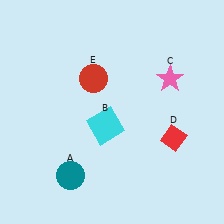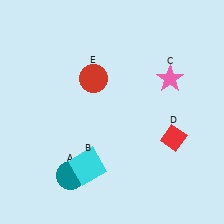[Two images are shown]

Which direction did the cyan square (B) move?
The cyan square (B) moved down.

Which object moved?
The cyan square (B) moved down.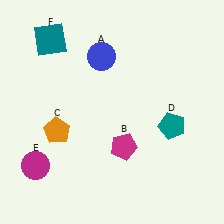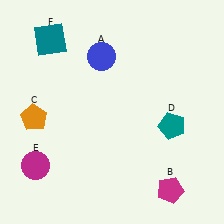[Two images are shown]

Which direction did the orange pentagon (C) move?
The orange pentagon (C) moved left.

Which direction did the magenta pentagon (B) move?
The magenta pentagon (B) moved right.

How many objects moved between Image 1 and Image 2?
2 objects moved between the two images.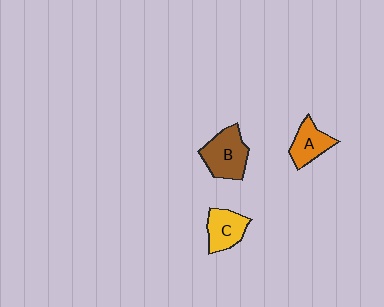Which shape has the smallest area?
Shape A (orange).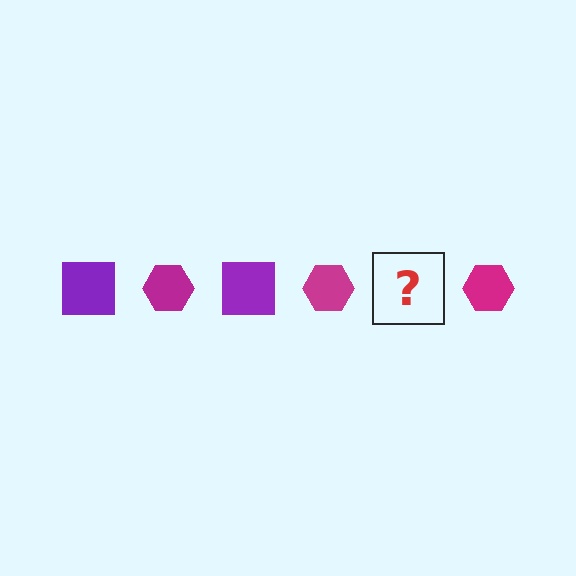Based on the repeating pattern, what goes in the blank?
The blank should be a purple square.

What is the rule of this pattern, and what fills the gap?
The rule is that the pattern alternates between purple square and magenta hexagon. The gap should be filled with a purple square.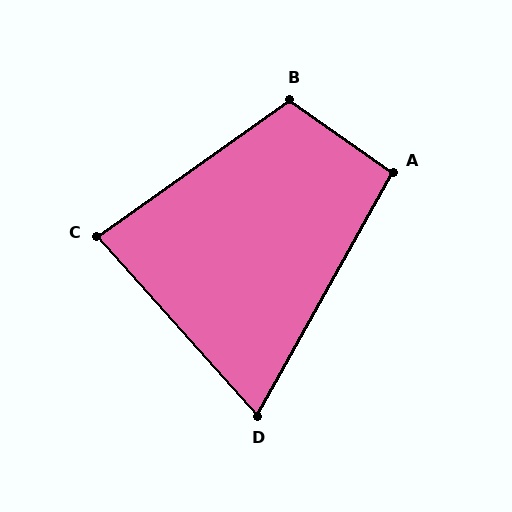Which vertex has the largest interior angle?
B, at approximately 109 degrees.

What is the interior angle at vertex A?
Approximately 96 degrees (obtuse).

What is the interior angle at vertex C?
Approximately 84 degrees (acute).